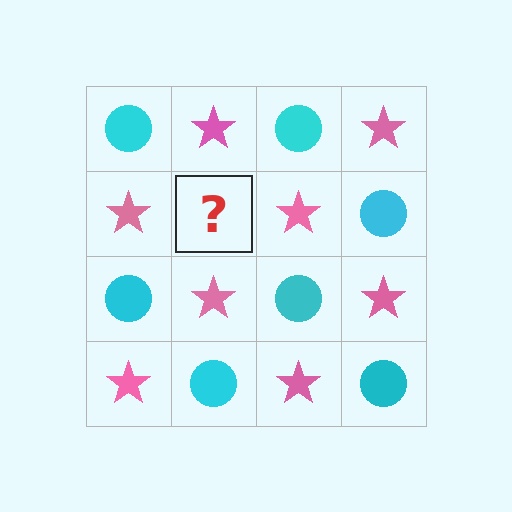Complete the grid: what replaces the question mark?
The question mark should be replaced with a cyan circle.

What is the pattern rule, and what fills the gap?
The rule is that it alternates cyan circle and pink star in a checkerboard pattern. The gap should be filled with a cyan circle.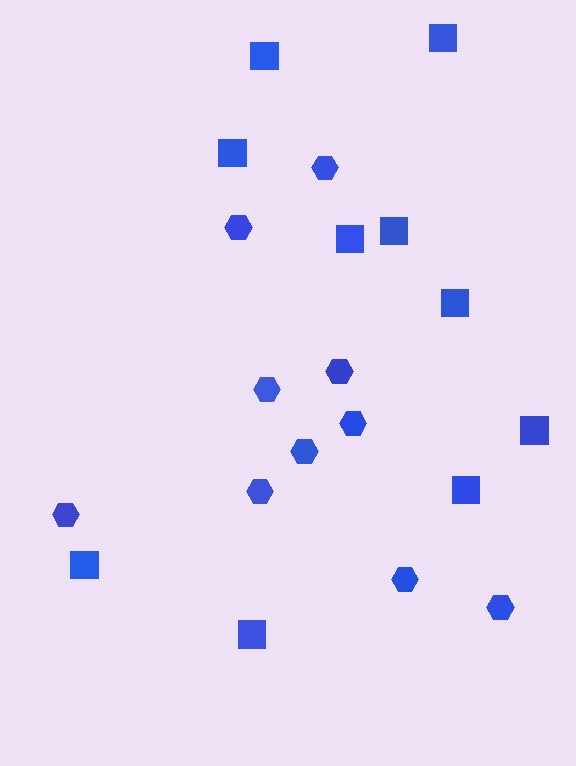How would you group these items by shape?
There are 2 groups: one group of hexagons (10) and one group of squares (10).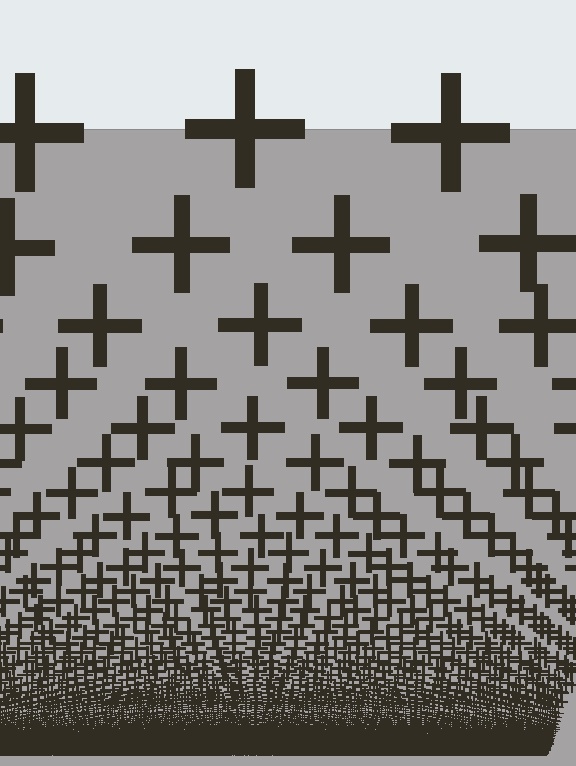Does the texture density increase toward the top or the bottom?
Density increases toward the bottom.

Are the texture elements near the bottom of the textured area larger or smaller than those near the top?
Smaller. The gradient is inverted — elements near the bottom are smaller and denser.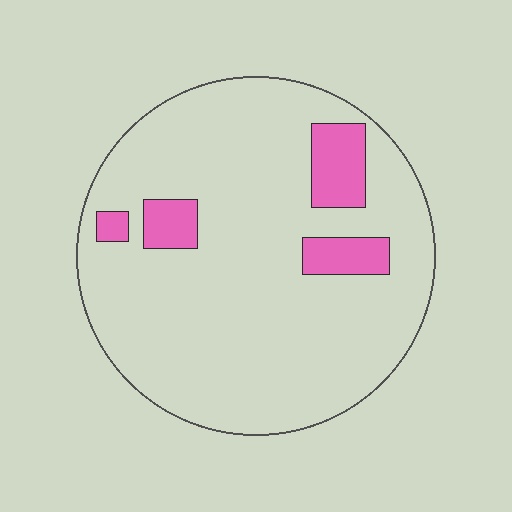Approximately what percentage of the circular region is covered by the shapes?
Approximately 10%.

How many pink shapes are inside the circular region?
4.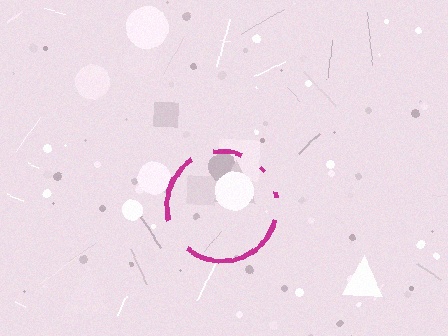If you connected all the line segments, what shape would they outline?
They would outline a circle.